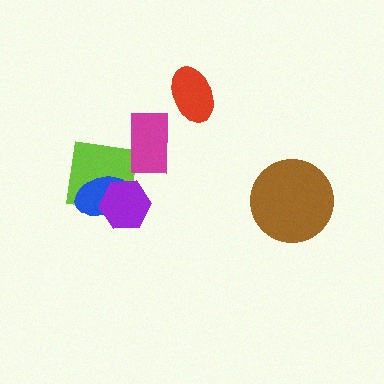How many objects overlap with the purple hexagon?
2 objects overlap with the purple hexagon.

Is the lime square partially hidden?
Yes, it is partially covered by another shape.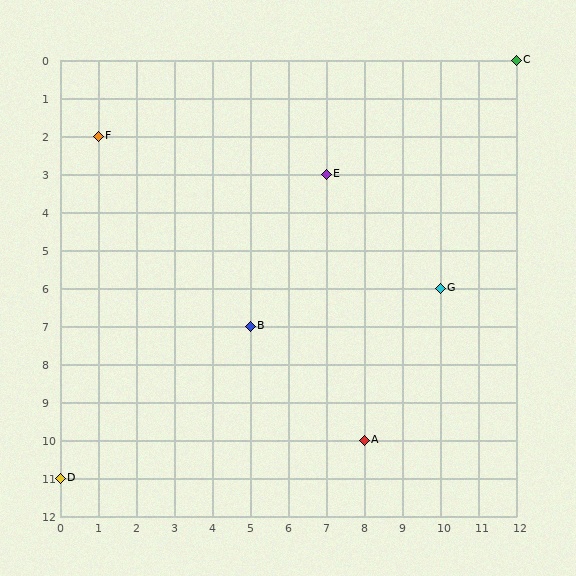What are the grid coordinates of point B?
Point B is at grid coordinates (5, 7).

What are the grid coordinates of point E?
Point E is at grid coordinates (7, 3).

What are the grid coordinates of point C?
Point C is at grid coordinates (12, 0).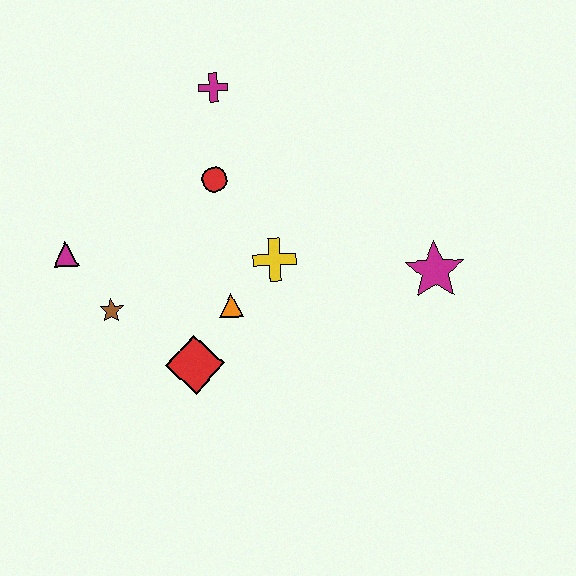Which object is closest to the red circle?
The magenta cross is closest to the red circle.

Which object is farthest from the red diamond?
The magenta cross is farthest from the red diamond.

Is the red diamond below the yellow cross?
Yes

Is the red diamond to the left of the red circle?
Yes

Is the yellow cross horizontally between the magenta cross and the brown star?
No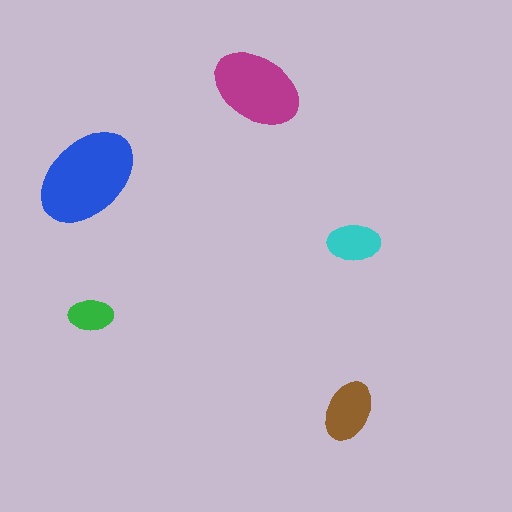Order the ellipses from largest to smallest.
the blue one, the magenta one, the brown one, the cyan one, the green one.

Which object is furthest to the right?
The cyan ellipse is rightmost.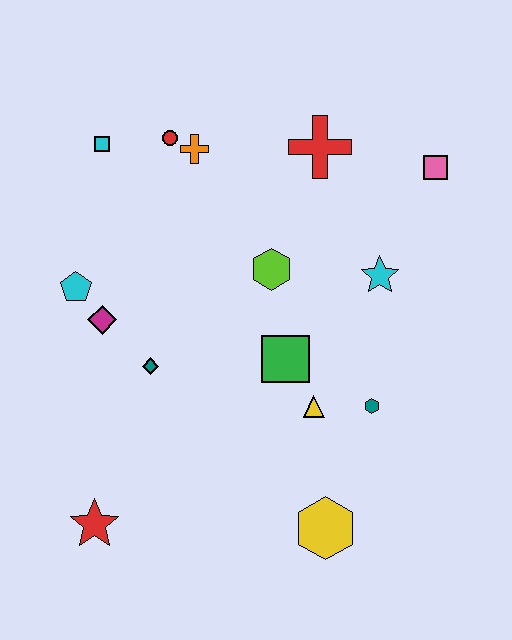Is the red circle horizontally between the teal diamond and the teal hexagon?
Yes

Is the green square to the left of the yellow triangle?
Yes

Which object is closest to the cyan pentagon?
The magenta diamond is closest to the cyan pentagon.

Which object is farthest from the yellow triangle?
The cyan square is farthest from the yellow triangle.